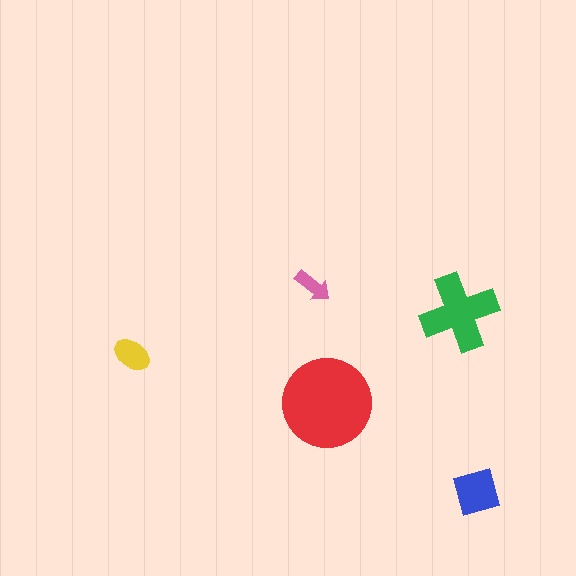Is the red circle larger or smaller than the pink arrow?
Larger.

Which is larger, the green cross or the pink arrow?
The green cross.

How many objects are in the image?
There are 5 objects in the image.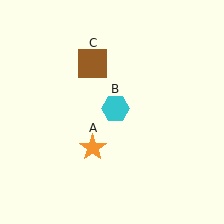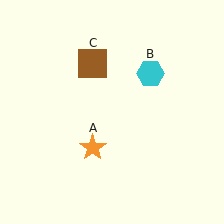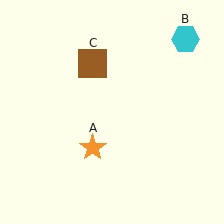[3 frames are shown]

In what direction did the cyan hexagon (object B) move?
The cyan hexagon (object B) moved up and to the right.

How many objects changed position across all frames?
1 object changed position: cyan hexagon (object B).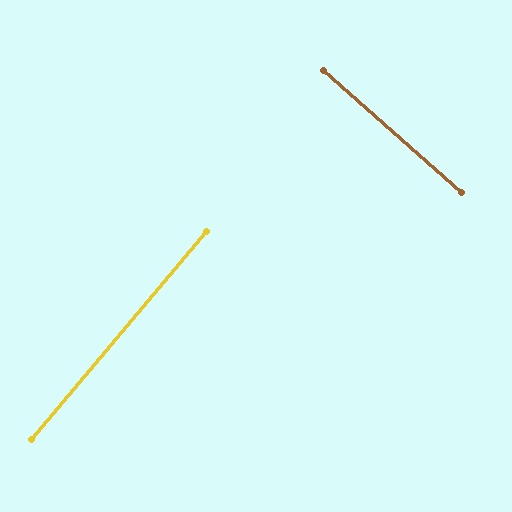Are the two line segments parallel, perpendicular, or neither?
Perpendicular — they meet at approximately 88°.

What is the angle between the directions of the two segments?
Approximately 88 degrees.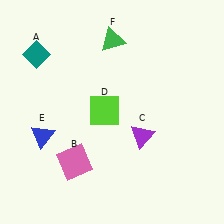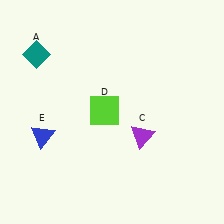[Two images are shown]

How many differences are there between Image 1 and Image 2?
There are 2 differences between the two images.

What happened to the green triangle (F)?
The green triangle (F) was removed in Image 2. It was in the top-right area of Image 1.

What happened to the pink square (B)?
The pink square (B) was removed in Image 2. It was in the bottom-left area of Image 1.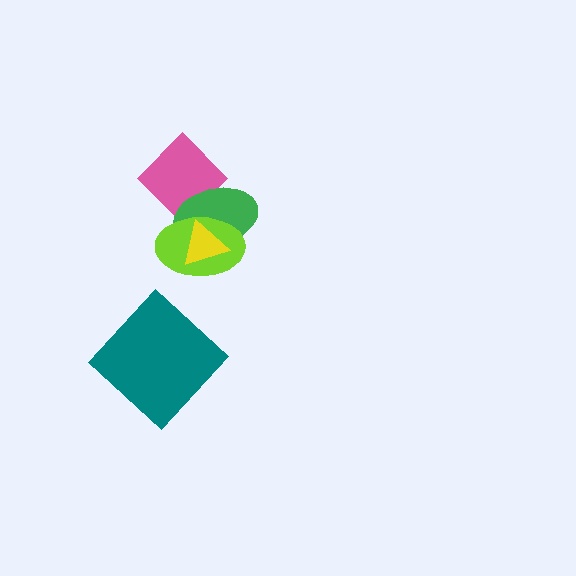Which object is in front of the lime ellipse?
The yellow triangle is in front of the lime ellipse.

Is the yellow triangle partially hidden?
No, no other shape covers it.